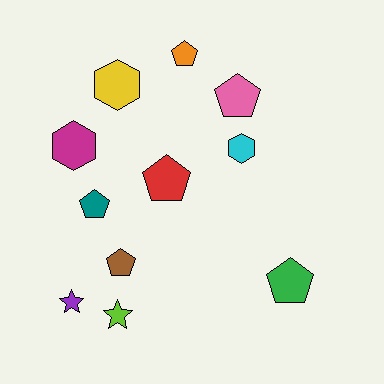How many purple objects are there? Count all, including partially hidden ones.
There is 1 purple object.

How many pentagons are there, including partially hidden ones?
There are 6 pentagons.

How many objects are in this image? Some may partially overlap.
There are 11 objects.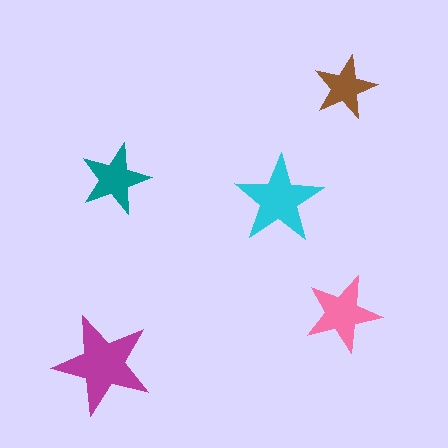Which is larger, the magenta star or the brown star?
The magenta one.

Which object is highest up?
The brown star is topmost.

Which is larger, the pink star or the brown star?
The pink one.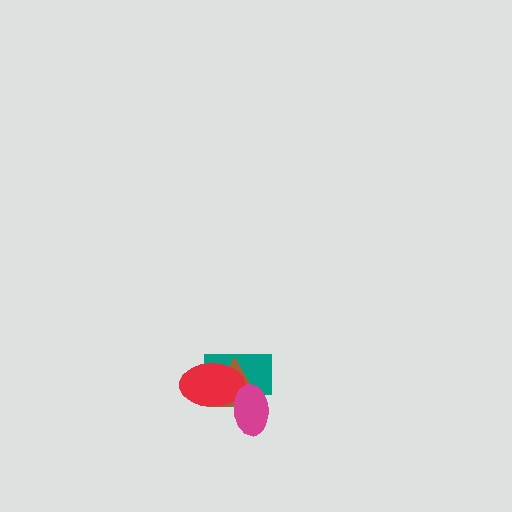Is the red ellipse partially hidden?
Yes, it is partially covered by another shape.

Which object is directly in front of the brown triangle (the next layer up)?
The red ellipse is directly in front of the brown triangle.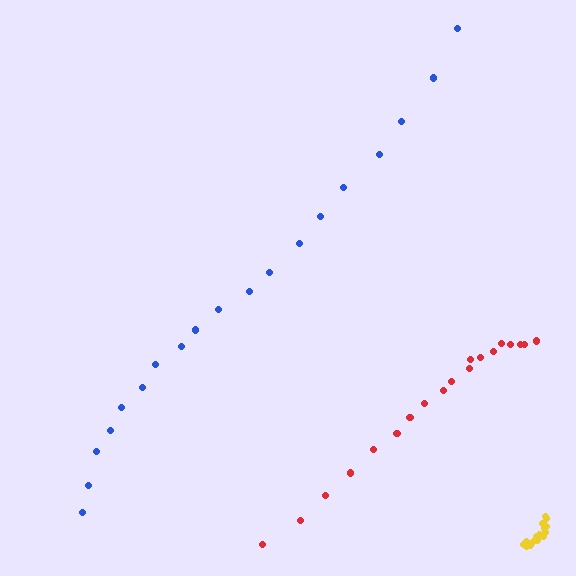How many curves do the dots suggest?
There are 3 distinct paths.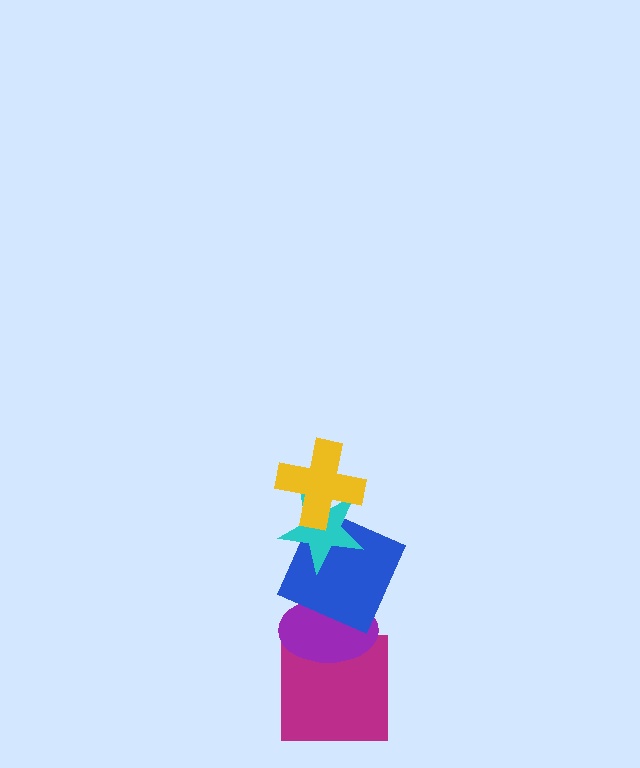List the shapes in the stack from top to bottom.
From top to bottom: the yellow cross, the cyan star, the blue square, the purple ellipse, the magenta square.